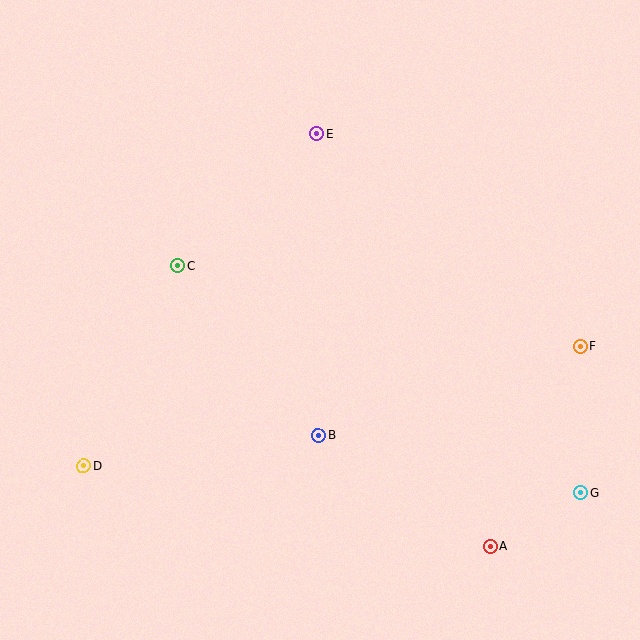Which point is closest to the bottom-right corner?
Point G is closest to the bottom-right corner.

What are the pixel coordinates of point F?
Point F is at (580, 346).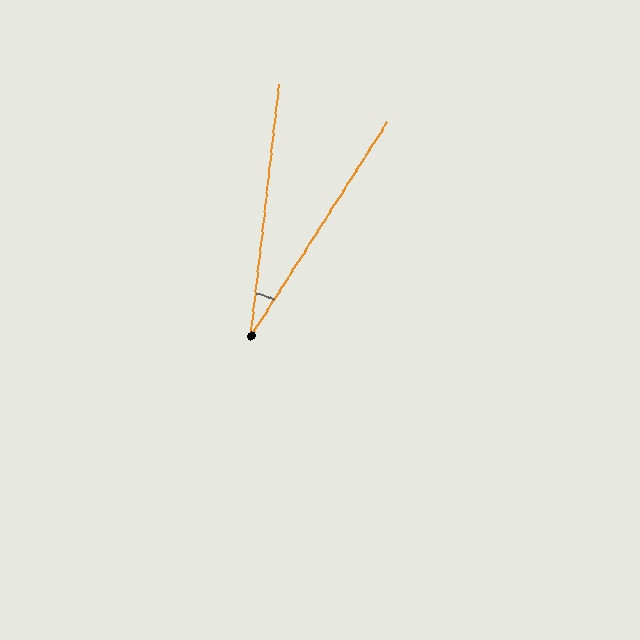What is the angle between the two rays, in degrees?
Approximately 26 degrees.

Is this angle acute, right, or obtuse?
It is acute.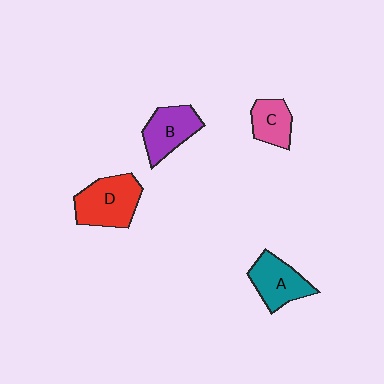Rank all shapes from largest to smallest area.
From largest to smallest: D (red), A (teal), B (purple), C (pink).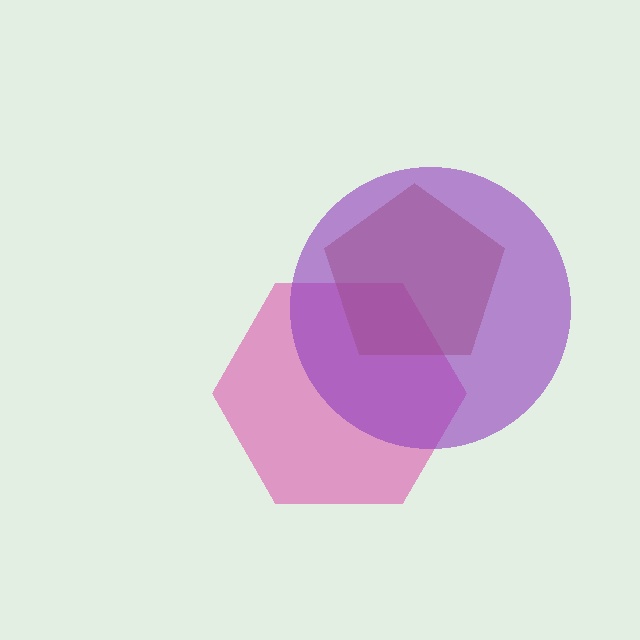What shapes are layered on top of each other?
The layered shapes are: a pink hexagon, a brown pentagon, a purple circle.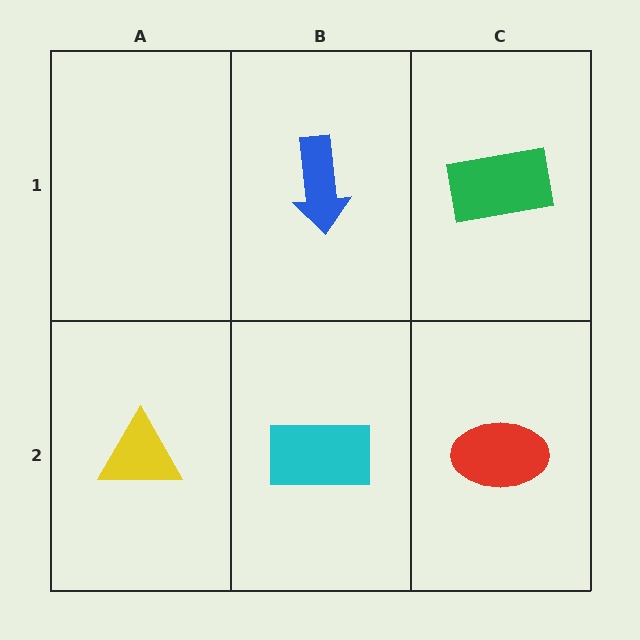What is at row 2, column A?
A yellow triangle.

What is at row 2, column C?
A red ellipse.